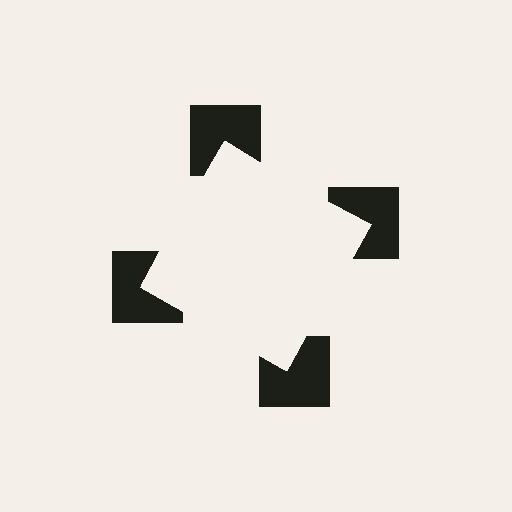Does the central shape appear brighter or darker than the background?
It typically appears slightly brighter than the background, even though no actual brightness change is drawn.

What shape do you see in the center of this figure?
An illusory square — its edges are inferred from the aligned wedge cuts in the notched squares, not physically drawn.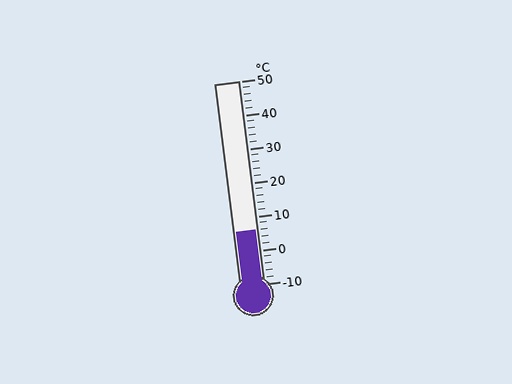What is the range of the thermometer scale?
The thermometer scale ranges from -10°C to 50°C.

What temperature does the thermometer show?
The thermometer shows approximately 6°C.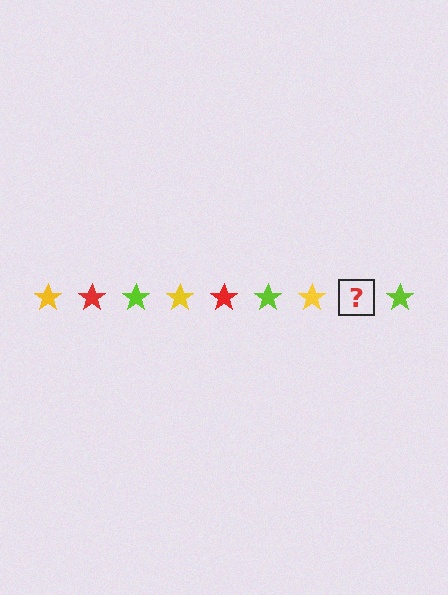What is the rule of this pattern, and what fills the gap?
The rule is that the pattern cycles through yellow, red, lime stars. The gap should be filled with a red star.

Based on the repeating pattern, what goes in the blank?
The blank should be a red star.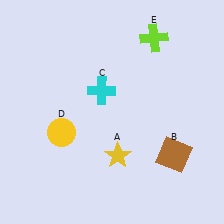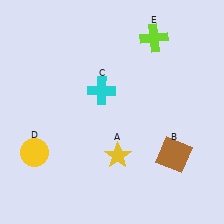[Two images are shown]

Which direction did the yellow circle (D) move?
The yellow circle (D) moved left.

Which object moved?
The yellow circle (D) moved left.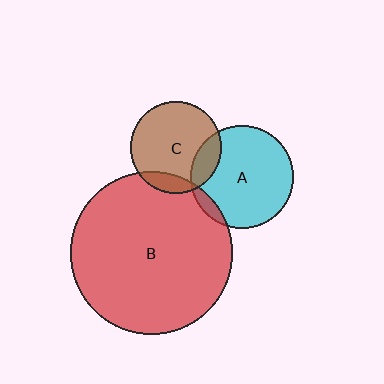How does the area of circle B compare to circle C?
Approximately 3.1 times.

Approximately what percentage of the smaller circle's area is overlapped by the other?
Approximately 5%.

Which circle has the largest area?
Circle B (red).